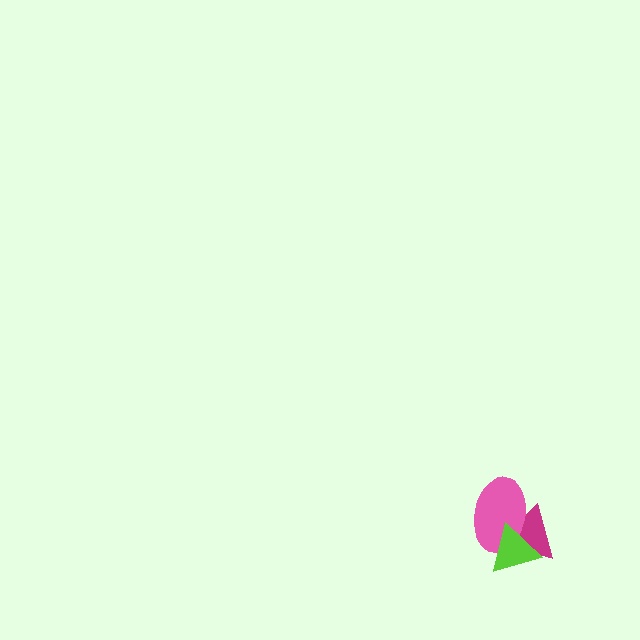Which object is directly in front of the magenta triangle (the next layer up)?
The pink ellipse is directly in front of the magenta triangle.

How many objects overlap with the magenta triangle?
2 objects overlap with the magenta triangle.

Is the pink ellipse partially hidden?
Yes, it is partially covered by another shape.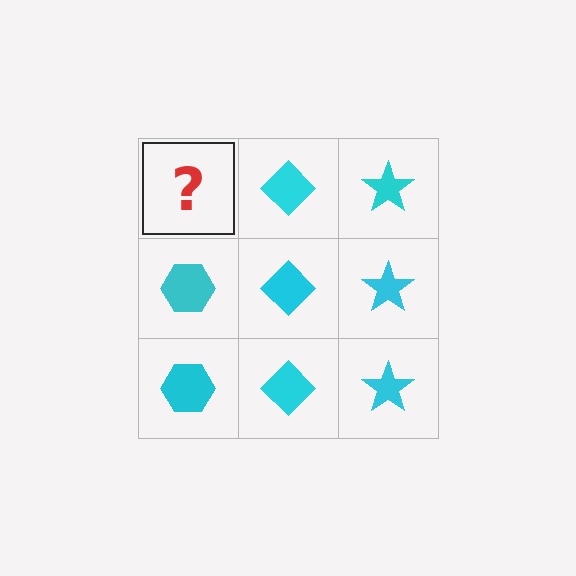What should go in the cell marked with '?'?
The missing cell should contain a cyan hexagon.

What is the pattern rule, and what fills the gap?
The rule is that each column has a consistent shape. The gap should be filled with a cyan hexagon.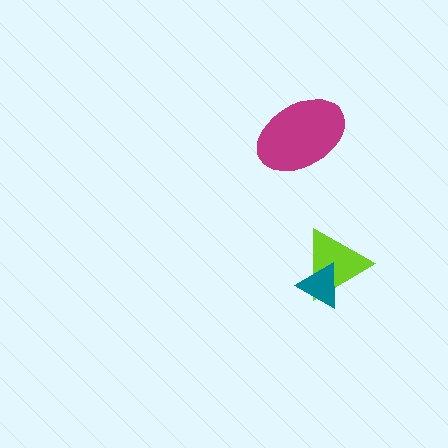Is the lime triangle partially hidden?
Yes, it is partially covered by another shape.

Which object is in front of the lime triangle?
The teal triangle is in front of the lime triangle.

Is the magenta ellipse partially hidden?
No, no other shape covers it.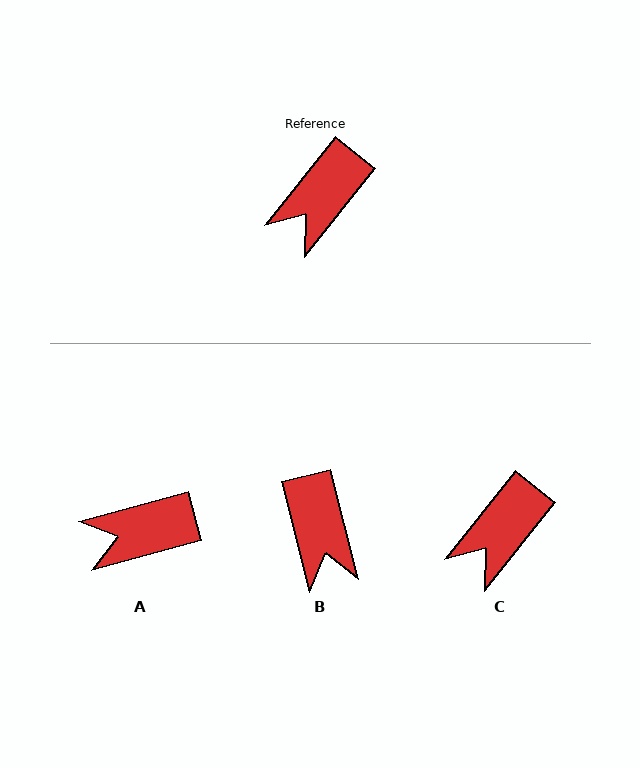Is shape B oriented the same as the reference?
No, it is off by about 53 degrees.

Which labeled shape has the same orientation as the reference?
C.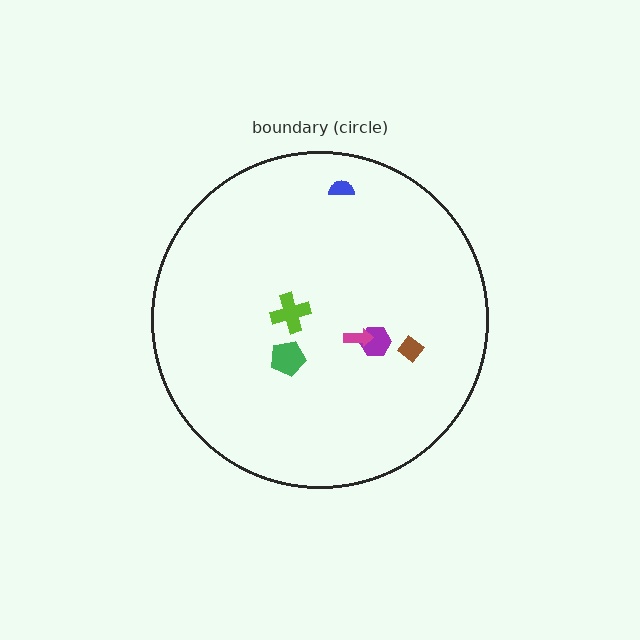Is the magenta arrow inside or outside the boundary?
Inside.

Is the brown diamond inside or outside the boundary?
Inside.